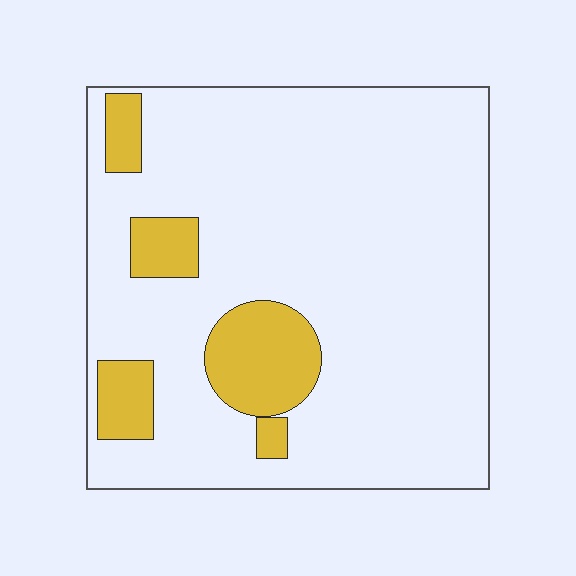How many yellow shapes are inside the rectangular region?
5.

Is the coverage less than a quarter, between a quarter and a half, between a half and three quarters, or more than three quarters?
Less than a quarter.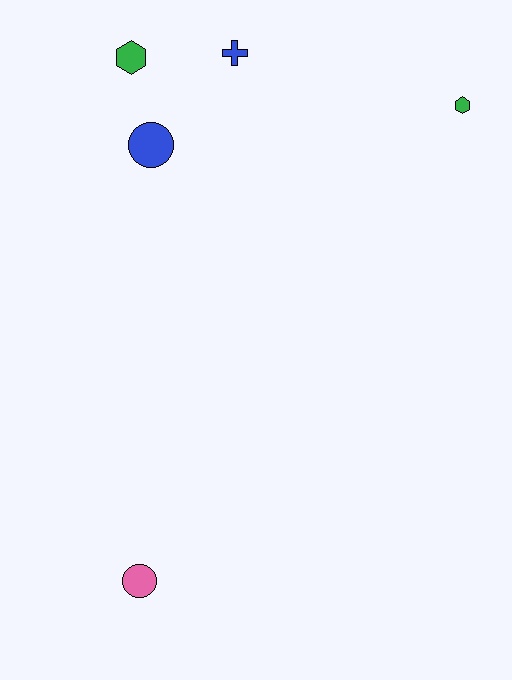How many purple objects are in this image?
There are no purple objects.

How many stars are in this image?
There are no stars.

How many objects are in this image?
There are 5 objects.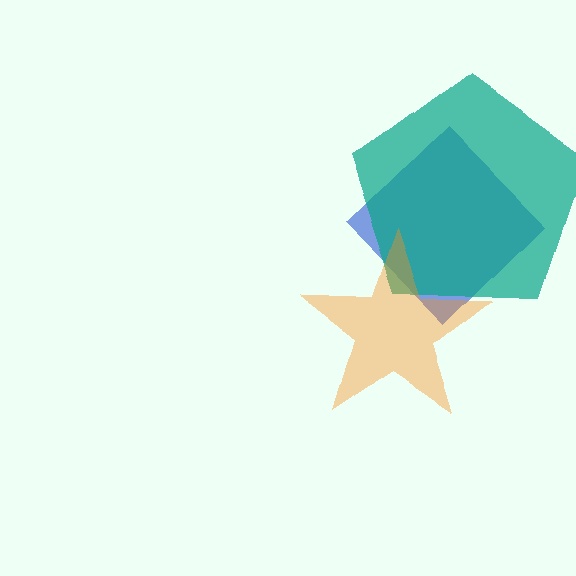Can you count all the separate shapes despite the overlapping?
Yes, there are 3 separate shapes.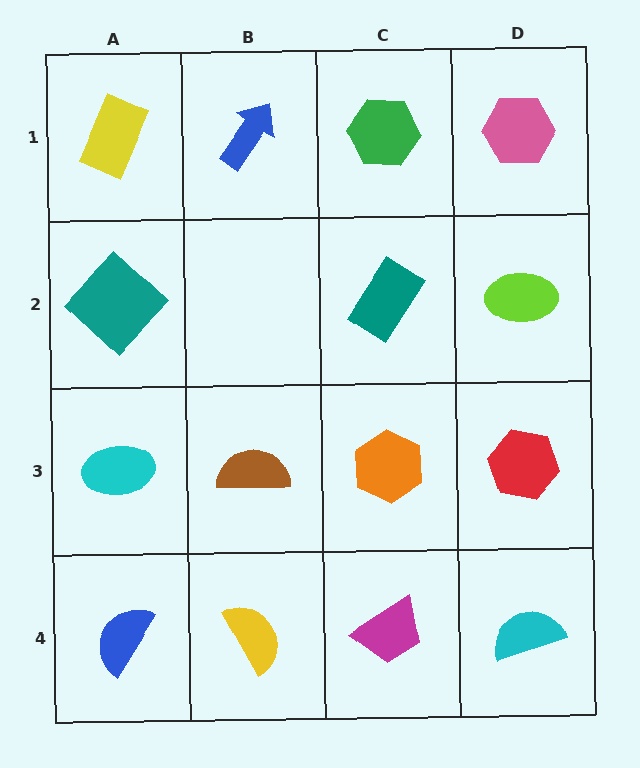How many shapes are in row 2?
3 shapes.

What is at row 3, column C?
An orange hexagon.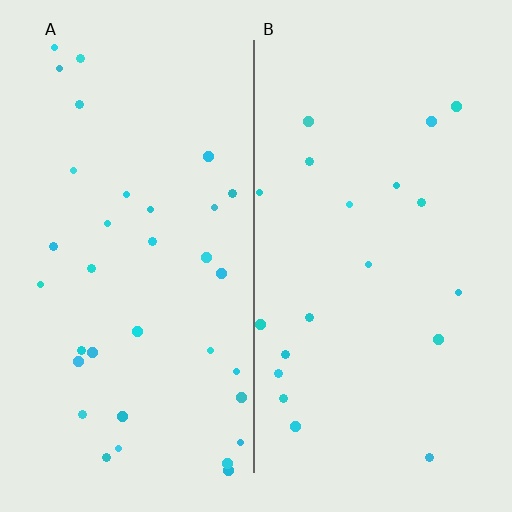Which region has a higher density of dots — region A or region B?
A (the left).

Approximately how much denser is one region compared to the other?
Approximately 1.8× — region A over region B.